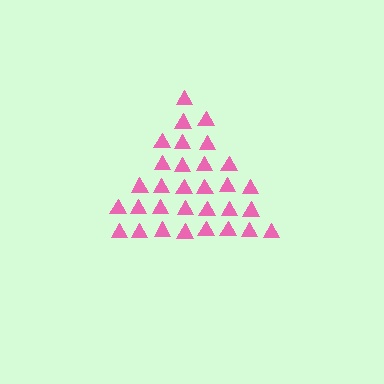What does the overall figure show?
The overall figure shows a triangle.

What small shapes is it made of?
It is made of small triangles.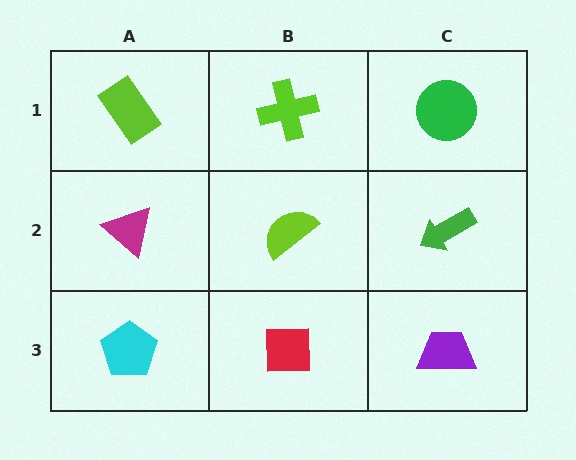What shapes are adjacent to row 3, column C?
A green arrow (row 2, column C), a red square (row 3, column B).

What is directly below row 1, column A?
A magenta triangle.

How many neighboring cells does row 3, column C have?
2.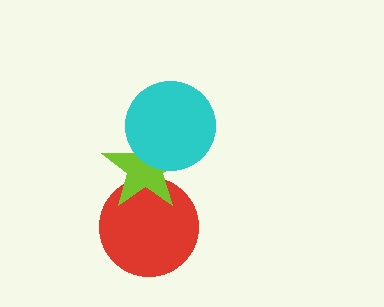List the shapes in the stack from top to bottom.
From top to bottom: the cyan circle, the lime star, the red circle.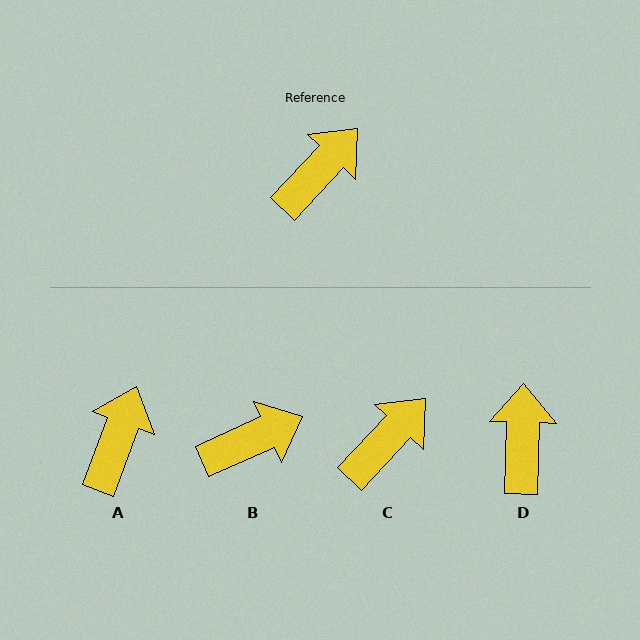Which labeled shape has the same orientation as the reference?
C.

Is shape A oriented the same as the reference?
No, it is off by about 23 degrees.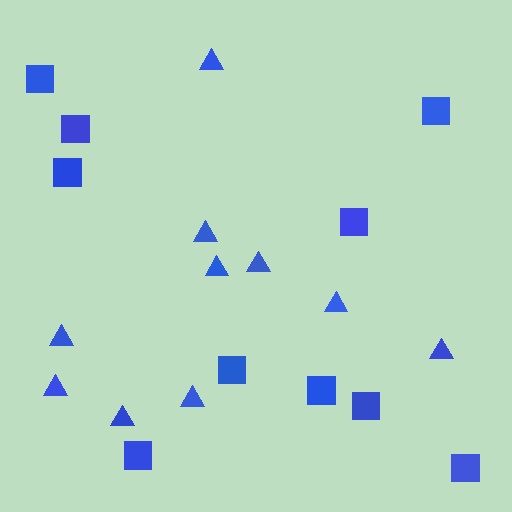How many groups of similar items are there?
There are 2 groups: one group of triangles (10) and one group of squares (10).